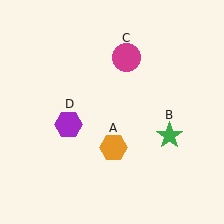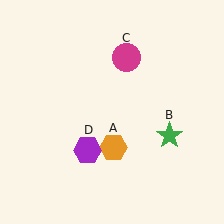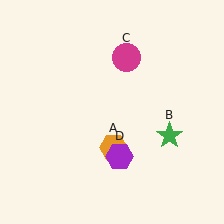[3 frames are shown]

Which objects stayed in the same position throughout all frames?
Orange hexagon (object A) and green star (object B) and magenta circle (object C) remained stationary.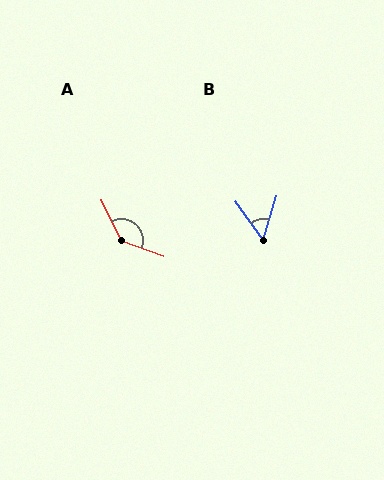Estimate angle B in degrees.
Approximately 52 degrees.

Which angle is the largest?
A, at approximately 136 degrees.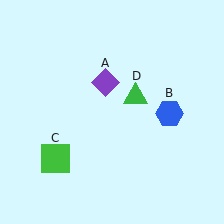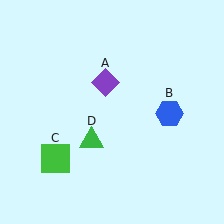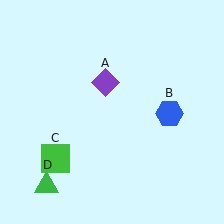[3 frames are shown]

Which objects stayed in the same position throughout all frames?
Purple diamond (object A) and blue hexagon (object B) and green square (object C) remained stationary.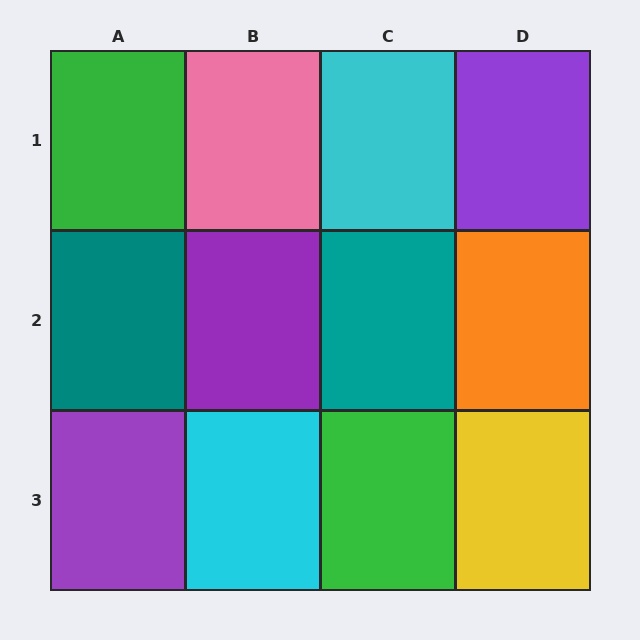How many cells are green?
2 cells are green.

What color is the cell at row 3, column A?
Purple.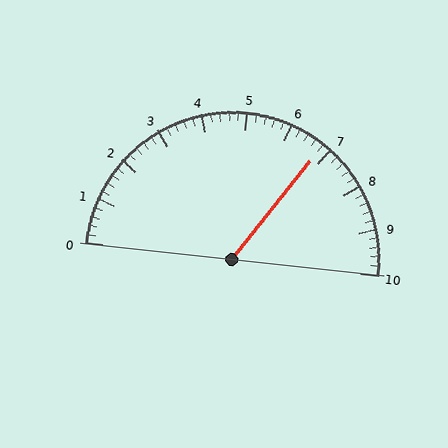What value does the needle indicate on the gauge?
The needle indicates approximately 6.8.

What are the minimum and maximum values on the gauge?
The gauge ranges from 0 to 10.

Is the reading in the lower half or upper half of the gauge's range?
The reading is in the upper half of the range (0 to 10).